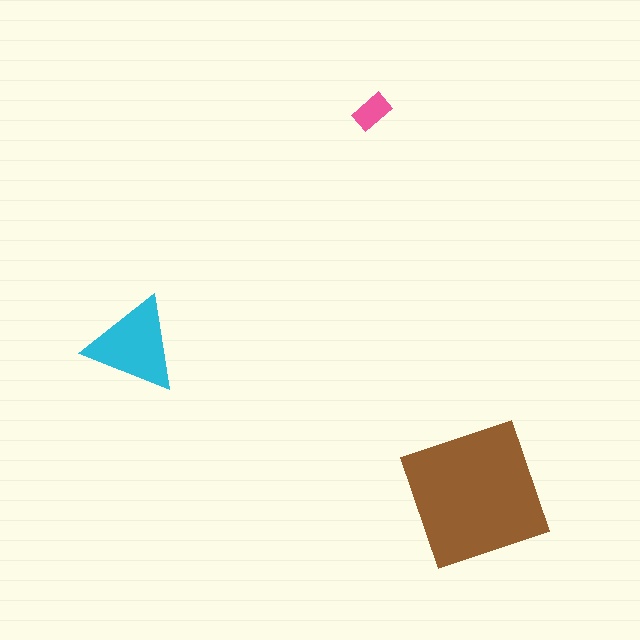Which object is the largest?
The brown square.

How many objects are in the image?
There are 3 objects in the image.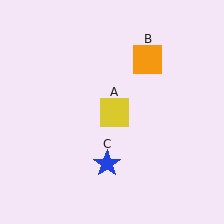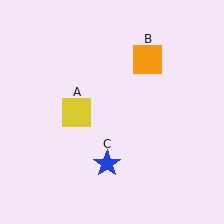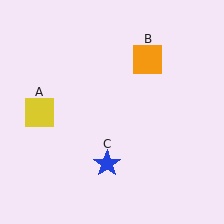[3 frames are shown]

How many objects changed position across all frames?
1 object changed position: yellow square (object A).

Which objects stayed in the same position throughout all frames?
Orange square (object B) and blue star (object C) remained stationary.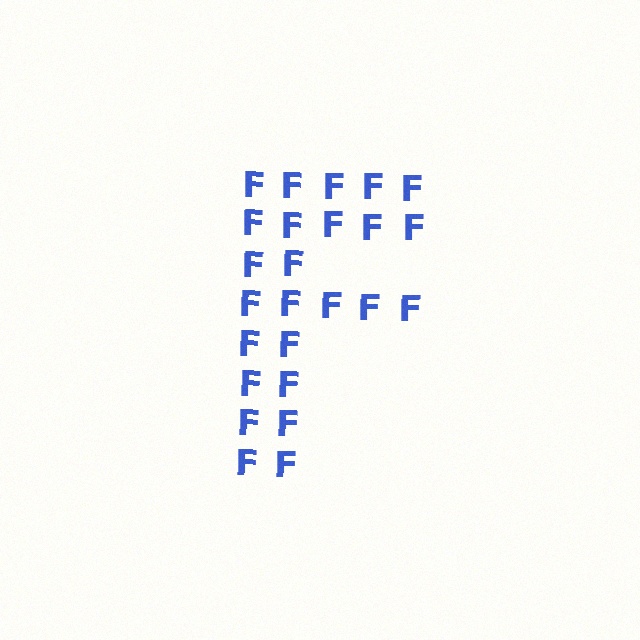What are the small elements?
The small elements are letter F's.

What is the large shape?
The large shape is the letter F.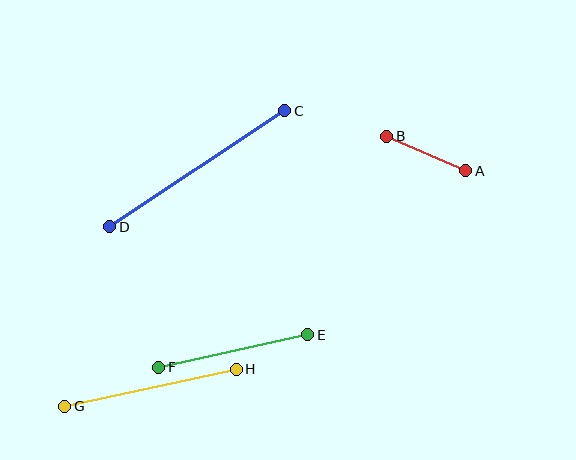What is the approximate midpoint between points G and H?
The midpoint is at approximately (151, 388) pixels.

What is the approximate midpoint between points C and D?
The midpoint is at approximately (197, 169) pixels.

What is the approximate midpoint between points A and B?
The midpoint is at approximately (426, 154) pixels.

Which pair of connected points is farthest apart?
Points C and D are farthest apart.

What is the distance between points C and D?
The distance is approximately 210 pixels.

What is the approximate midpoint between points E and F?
The midpoint is at approximately (233, 351) pixels.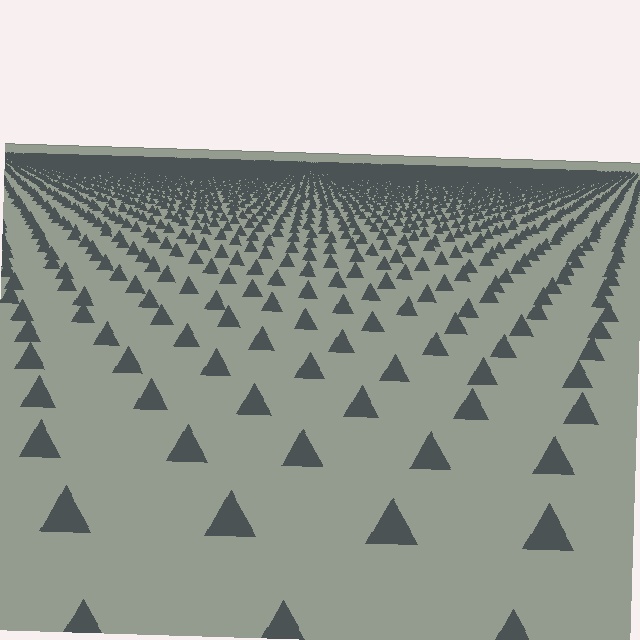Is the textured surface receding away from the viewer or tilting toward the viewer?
The surface is receding away from the viewer. Texture elements get smaller and denser toward the top.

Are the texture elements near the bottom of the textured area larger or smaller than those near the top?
Larger. Near the bottom, elements are closer to the viewer and appear at a bigger on-screen size.